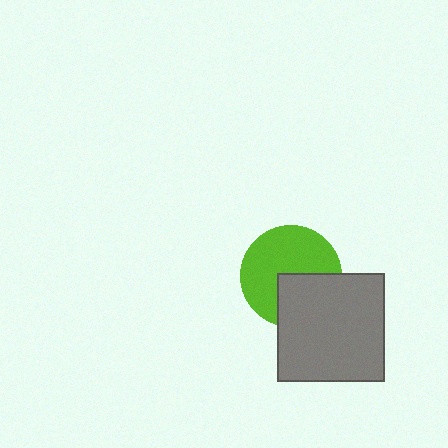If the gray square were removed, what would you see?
You would see the complete lime circle.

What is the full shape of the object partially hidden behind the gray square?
The partially hidden object is a lime circle.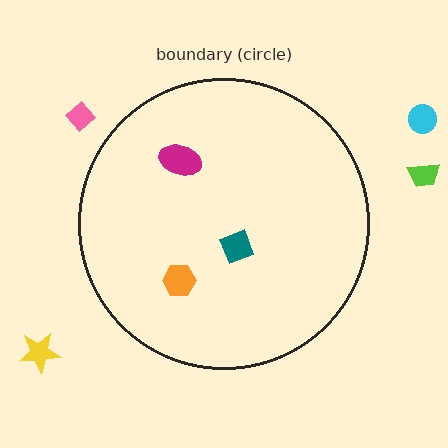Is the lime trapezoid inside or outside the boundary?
Outside.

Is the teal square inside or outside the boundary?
Inside.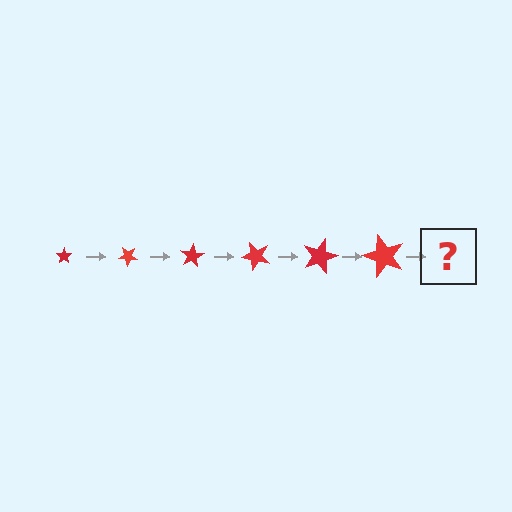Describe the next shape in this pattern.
It should be a star, larger than the previous one and rotated 240 degrees from the start.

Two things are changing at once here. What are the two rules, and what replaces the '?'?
The two rules are that the star grows larger each step and it rotates 40 degrees each step. The '?' should be a star, larger than the previous one and rotated 240 degrees from the start.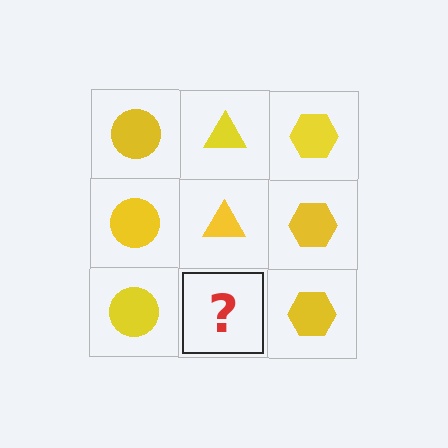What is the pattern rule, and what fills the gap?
The rule is that each column has a consistent shape. The gap should be filled with a yellow triangle.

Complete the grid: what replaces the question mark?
The question mark should be replaced with a yellow triangle.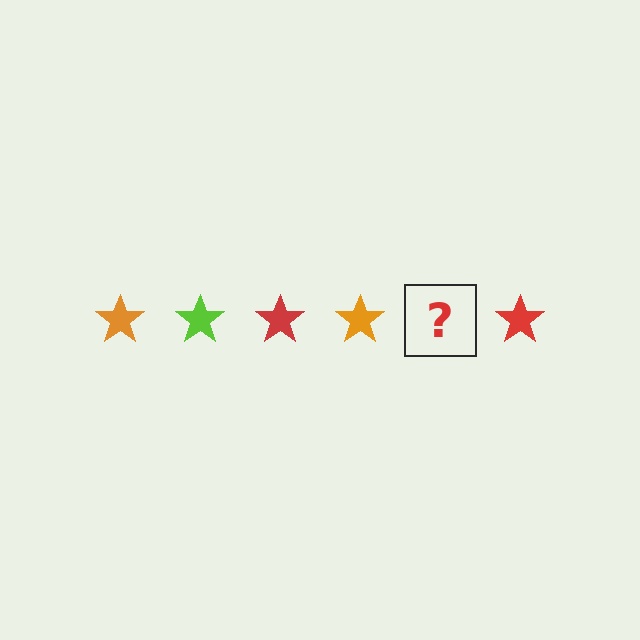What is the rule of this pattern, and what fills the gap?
The rule is that the pattern cycles through orange, lime, red stars. The gap should be filled with a lime star.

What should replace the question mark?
The question mark should be replaced with a lime star.